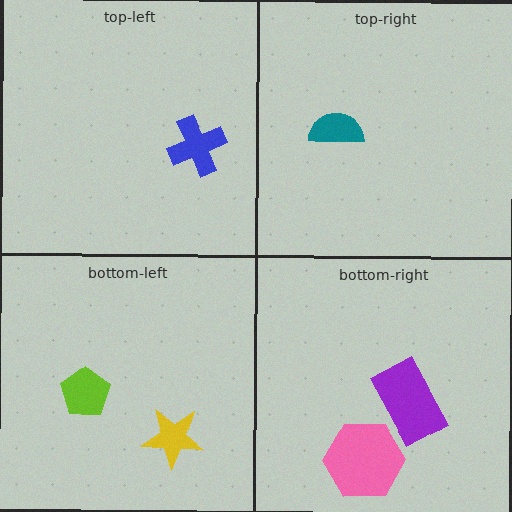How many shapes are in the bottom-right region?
2.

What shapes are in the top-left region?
The blue cross.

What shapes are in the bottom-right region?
The pink hexagon, the purple rectangle.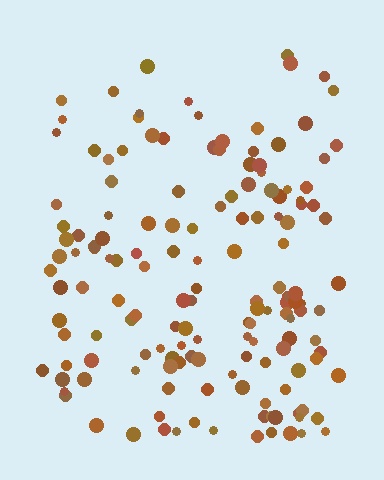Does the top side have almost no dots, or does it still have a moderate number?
Still a moderate number, just noticeably fewer than the bottom.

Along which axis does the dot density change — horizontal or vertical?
Vertical.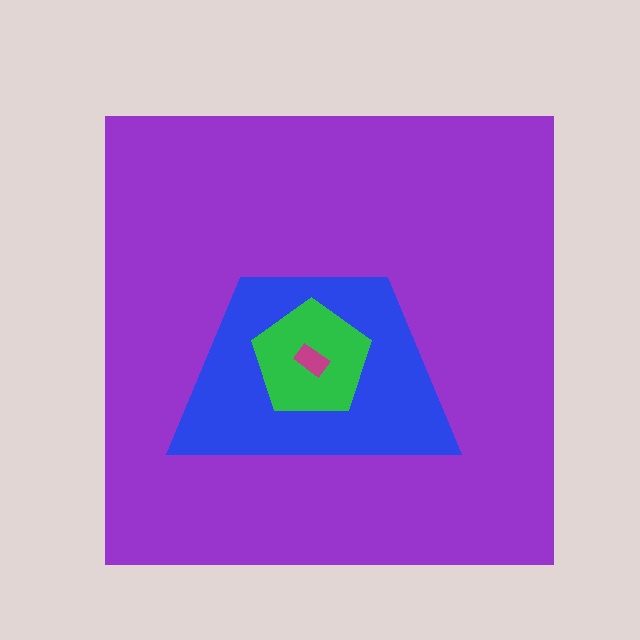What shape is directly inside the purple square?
The blue trapezoid.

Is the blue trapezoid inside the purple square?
Yes.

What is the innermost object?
The magenta rectangle.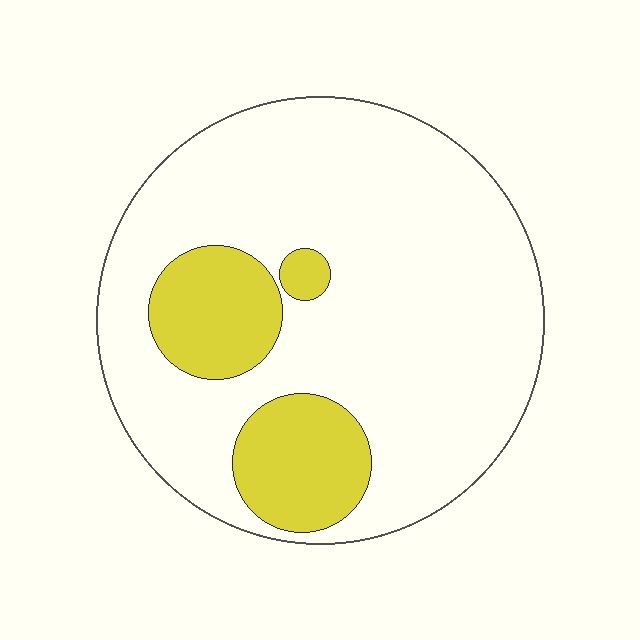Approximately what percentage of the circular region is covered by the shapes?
Approximately 20%.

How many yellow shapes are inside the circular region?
3.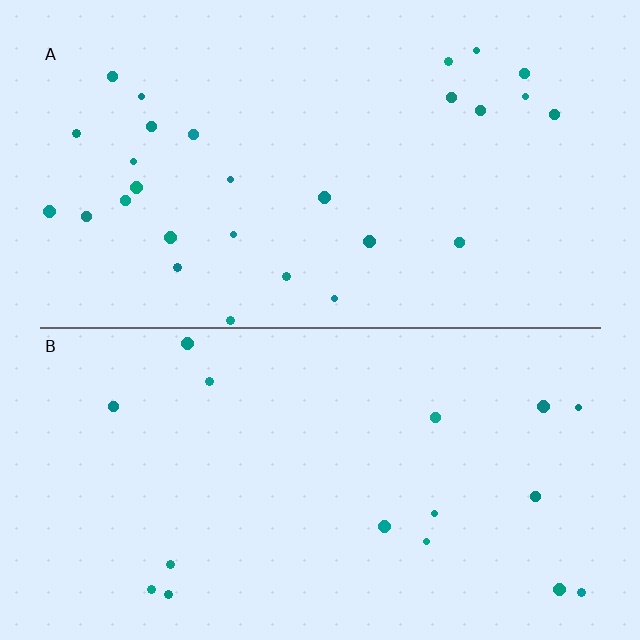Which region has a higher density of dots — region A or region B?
A (the top).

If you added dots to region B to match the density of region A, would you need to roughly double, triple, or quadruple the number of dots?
Approximately double.